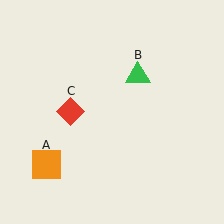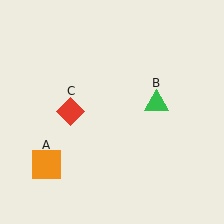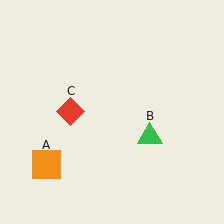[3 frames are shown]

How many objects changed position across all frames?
1 object changed position: green triangle (object B).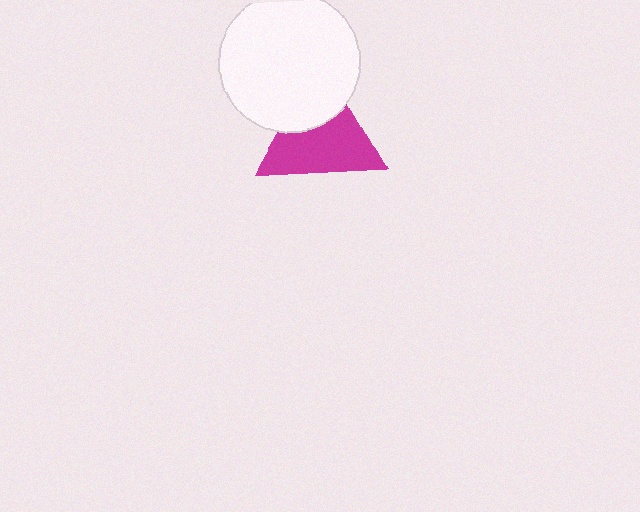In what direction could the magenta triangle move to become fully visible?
The magenta triangle could move down. That would shift it out from behind the white circle entirely.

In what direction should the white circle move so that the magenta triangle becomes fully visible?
The white circle should move up. That is the shortest direction to clear the overlap and leave the magenta triangle fully visible.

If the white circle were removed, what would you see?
You would see the complete magenta triangle.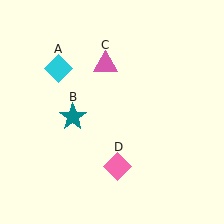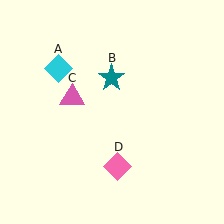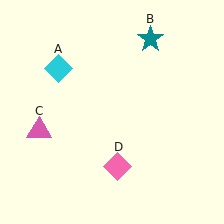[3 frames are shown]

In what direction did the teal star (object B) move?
The teal star (object B) moved up and to the right.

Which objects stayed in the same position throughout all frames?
Cyan diamond (object A) and pink diamond (object D) remained stationary.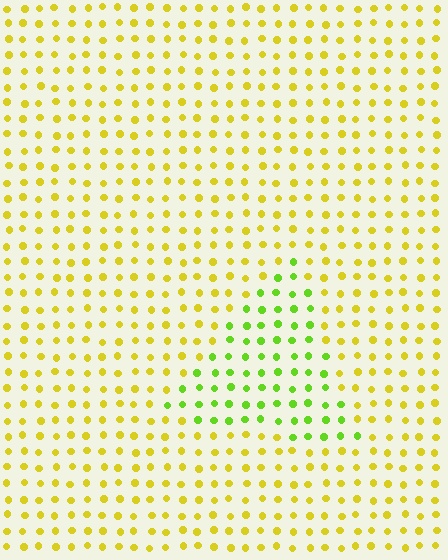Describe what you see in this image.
The image is filled with small yellow elements in a uniform arrangement. A triangle-shaped region is visible where the elements are tinted to a slightly different hue, forming a subtle color boundary.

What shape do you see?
I see a triangle.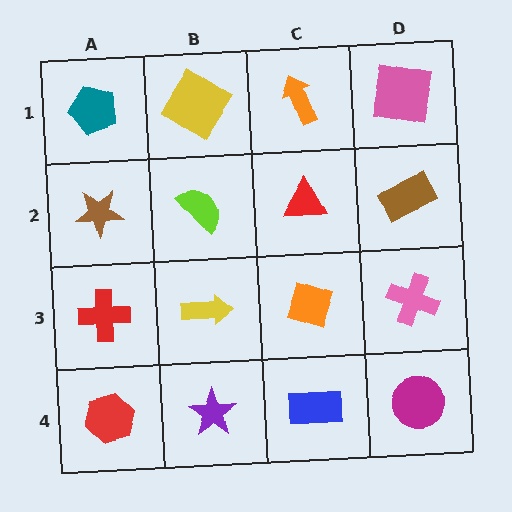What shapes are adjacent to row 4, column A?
A red cross (row 3, column A), a purple star (row 4, column B).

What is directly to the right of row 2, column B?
A red triangle.